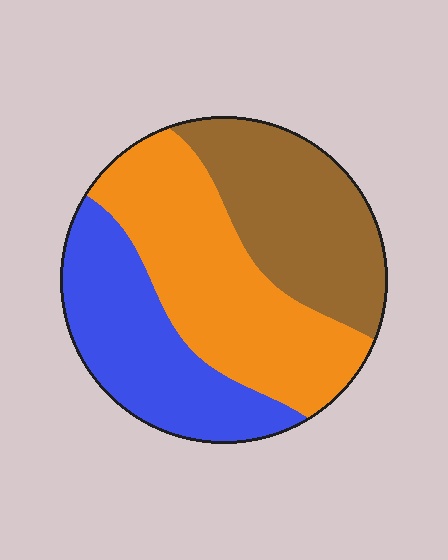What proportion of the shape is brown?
Brown takes up about one third (1/3) of the shape.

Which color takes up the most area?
Orange, at roughly 40%.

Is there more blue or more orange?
Orange.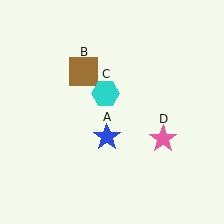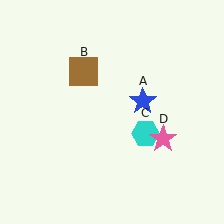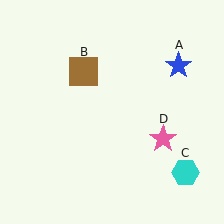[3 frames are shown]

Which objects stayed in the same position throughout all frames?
Brown square (object B) and pink star (object D) remained stationary.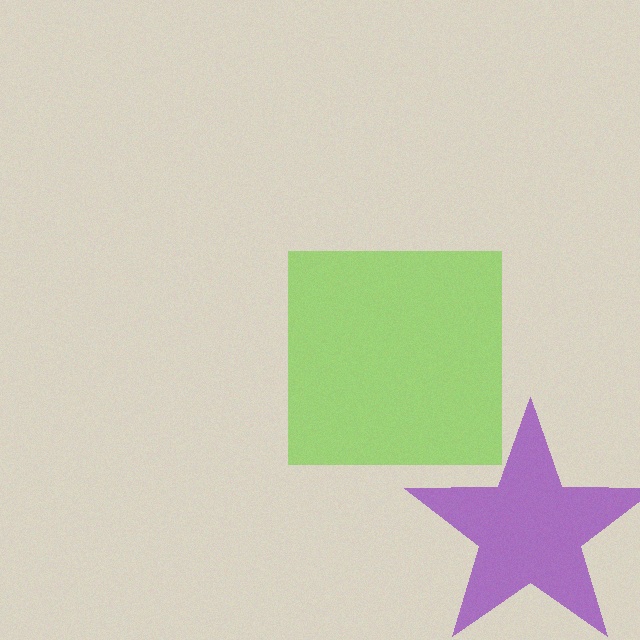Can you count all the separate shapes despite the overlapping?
Yes, there are 2 separate shapes.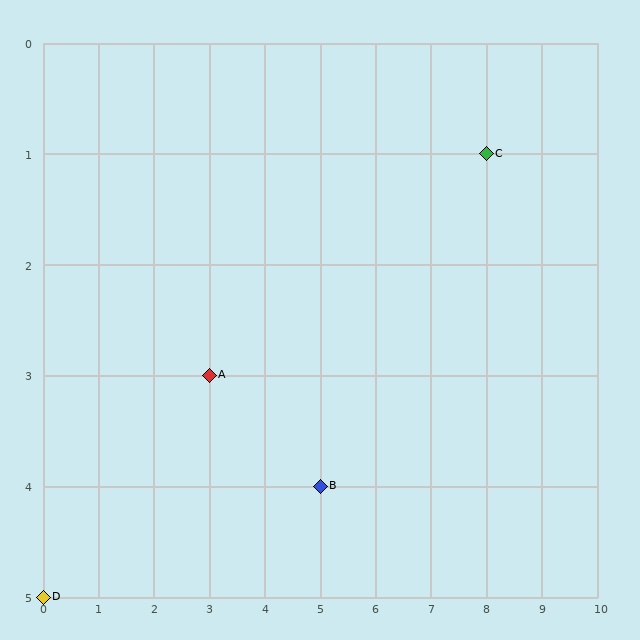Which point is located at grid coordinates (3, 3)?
Point A is at (3, 3).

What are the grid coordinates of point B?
Point B is at grid coordinates (5, 4).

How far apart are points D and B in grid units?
Points D and B are 5 columns and 1 row apart (about 5.1 grid units diagonally).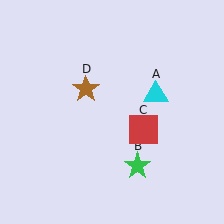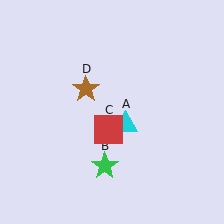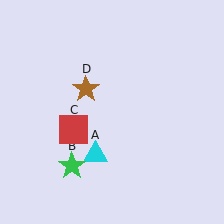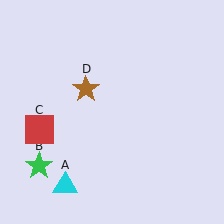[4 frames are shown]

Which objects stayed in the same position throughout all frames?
Brown star (object D) remained stationary.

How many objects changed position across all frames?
3 objects changed position: cyan triangle (object A), green star (object B), red square (object C).